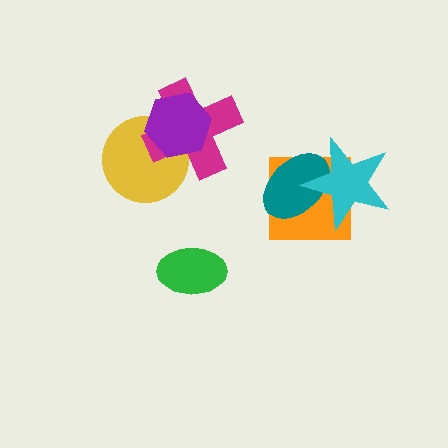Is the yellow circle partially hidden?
Yes, it is partially covered by another shape.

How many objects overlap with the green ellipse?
0 objects overlap with the green ellipse.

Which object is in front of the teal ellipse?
The cyan star is in front of the teal ellipse.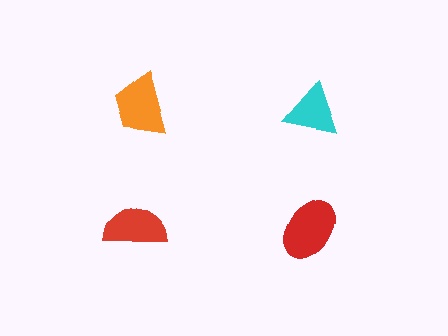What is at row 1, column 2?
A cyan triangle.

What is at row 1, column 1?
An orange trapezoid.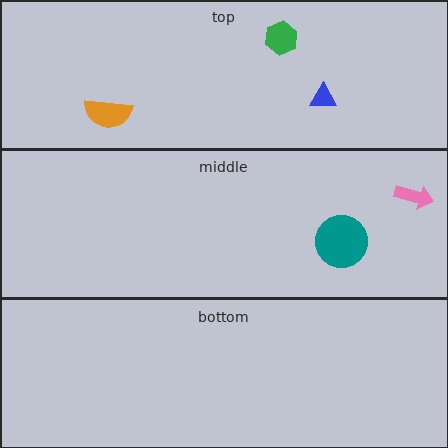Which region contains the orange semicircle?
The top region.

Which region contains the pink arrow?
The middle region.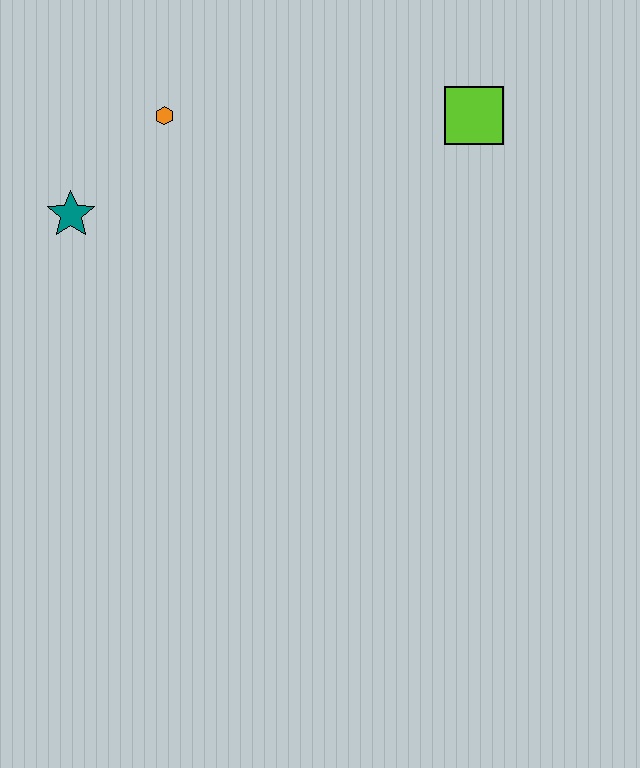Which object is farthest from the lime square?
The teal star is farthest from the lime square.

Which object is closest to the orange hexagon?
The teal star is closest to the orange hexagon.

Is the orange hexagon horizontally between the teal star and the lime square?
Yes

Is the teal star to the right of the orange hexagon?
No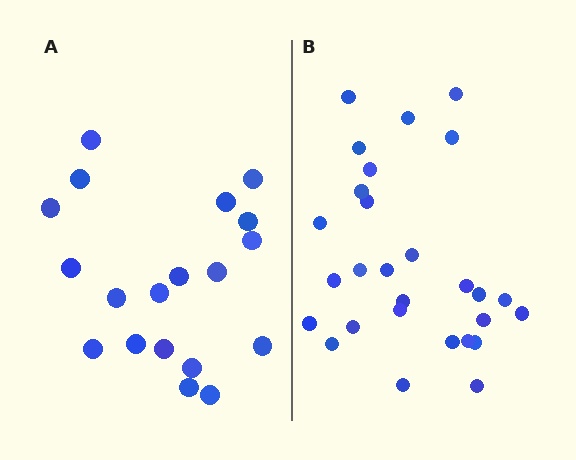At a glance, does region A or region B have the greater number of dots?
Region B (the right region) has more dots.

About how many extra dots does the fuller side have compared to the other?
Region B has roughly 8 or so more dots than region A.